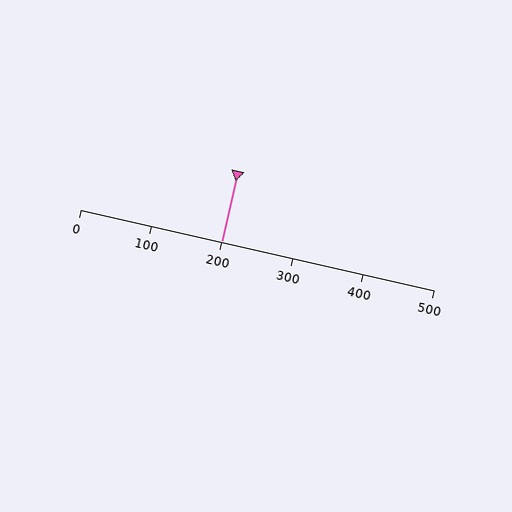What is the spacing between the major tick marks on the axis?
The major ticks are spaced 100 apart.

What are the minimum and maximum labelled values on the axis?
The axis runs from 0 to 500.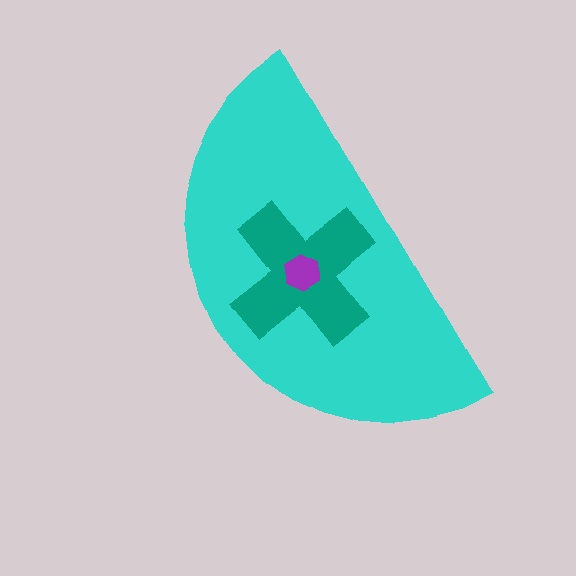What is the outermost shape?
The cyan semicircle.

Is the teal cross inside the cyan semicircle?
Yes.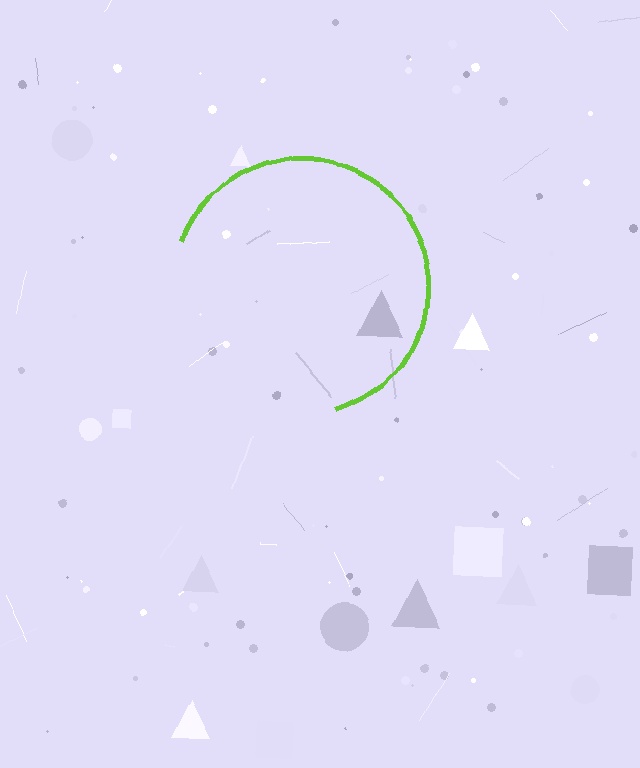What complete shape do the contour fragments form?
The contour fragments form a circle.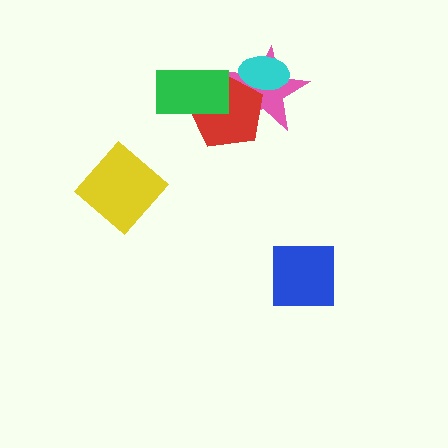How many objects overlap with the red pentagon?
3 objects overlap with the red pentagon.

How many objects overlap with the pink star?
2 objects overlap with the pink star.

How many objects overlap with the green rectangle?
1 object overlaps with the green rectangle.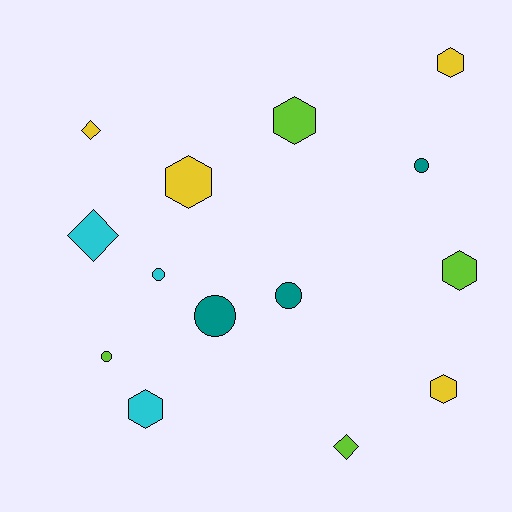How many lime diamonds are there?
There is 1 lime diamond.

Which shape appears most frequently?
Hexagon, with 6 objects.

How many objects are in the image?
There are 14 objects.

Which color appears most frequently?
Yellow, with 4 objects.